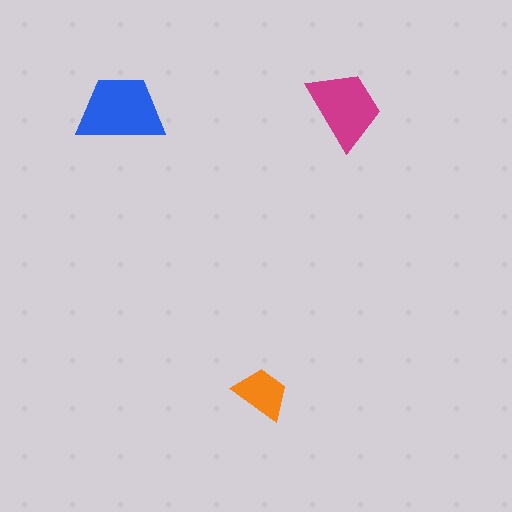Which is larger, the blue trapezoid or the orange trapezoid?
The blue one.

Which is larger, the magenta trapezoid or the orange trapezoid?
The magenta one.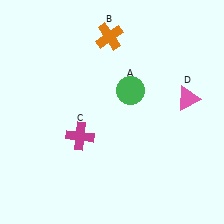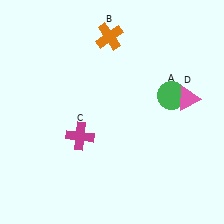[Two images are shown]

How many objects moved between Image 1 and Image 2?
1 object moved between the two images.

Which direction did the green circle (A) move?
The green circle (A) moved right.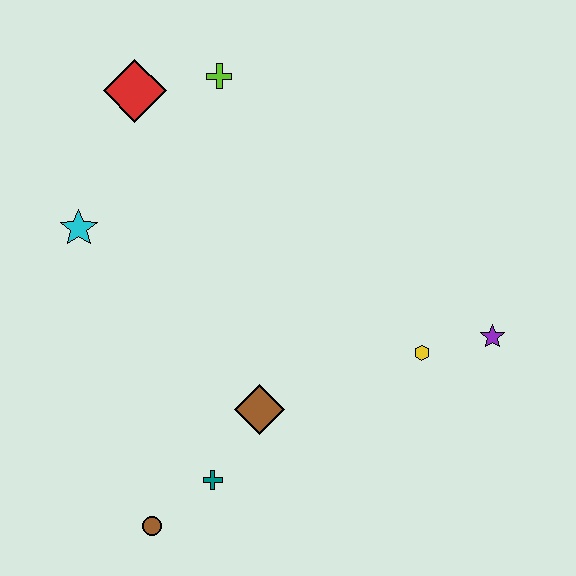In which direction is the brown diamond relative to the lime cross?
The brown diamond is below the lime cross.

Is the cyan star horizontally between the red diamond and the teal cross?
No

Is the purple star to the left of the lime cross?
No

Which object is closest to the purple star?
The yellow hexagon is closest to the purple star.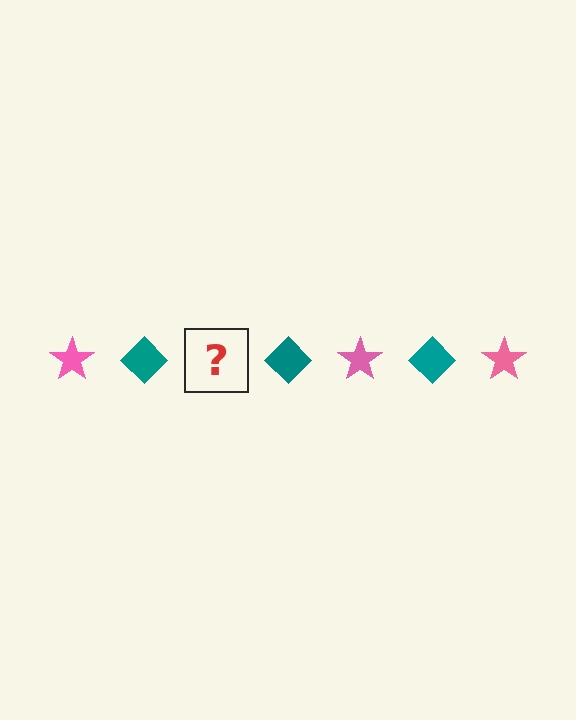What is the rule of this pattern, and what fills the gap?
The rule is that the pattern alternates between pink star and teal diamond. The gap should be filled with a pink star.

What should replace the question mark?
The question mark should be replaced with a pink star.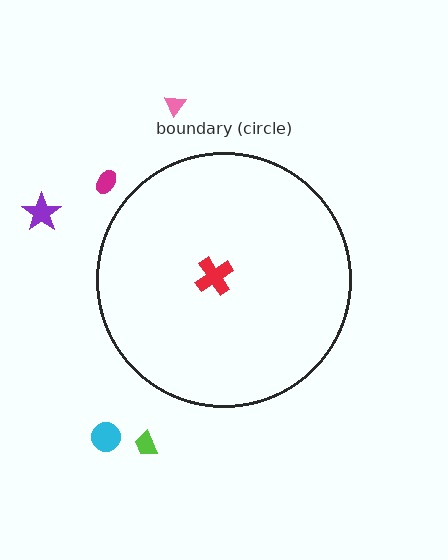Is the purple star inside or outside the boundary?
Outside.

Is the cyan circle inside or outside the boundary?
Outside.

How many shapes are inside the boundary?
1 inside, 5 outside.